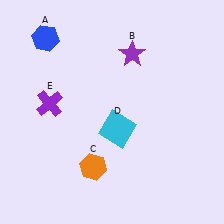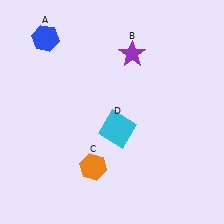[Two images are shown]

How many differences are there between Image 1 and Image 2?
There is 1 difference between the two images.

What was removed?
The purple cross (E) was removed in Image 2.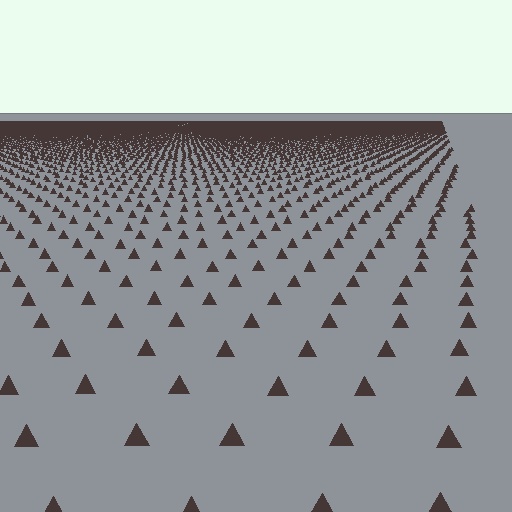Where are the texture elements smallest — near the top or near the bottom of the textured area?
Near the top.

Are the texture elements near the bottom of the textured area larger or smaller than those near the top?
Larger. Near the bottom, elements are closer to the viewer and appear at a bigger on-screen size.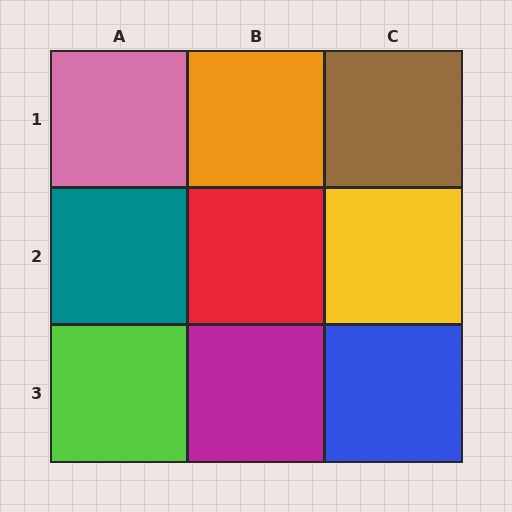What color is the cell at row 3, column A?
Lime.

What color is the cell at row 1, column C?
Brown.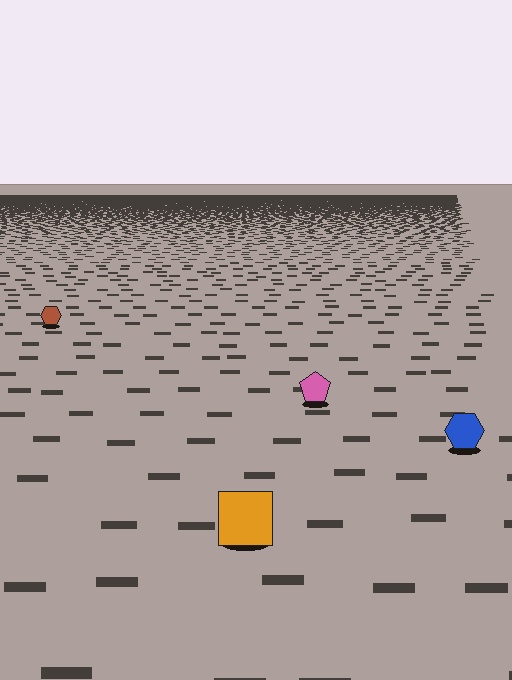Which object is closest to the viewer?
The orange square is closest. The texture marks near it are larger and more spread out.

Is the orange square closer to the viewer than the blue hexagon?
Yes. The orange square is closer — you can tell from the texture gradient: the ground texture is coarser near it.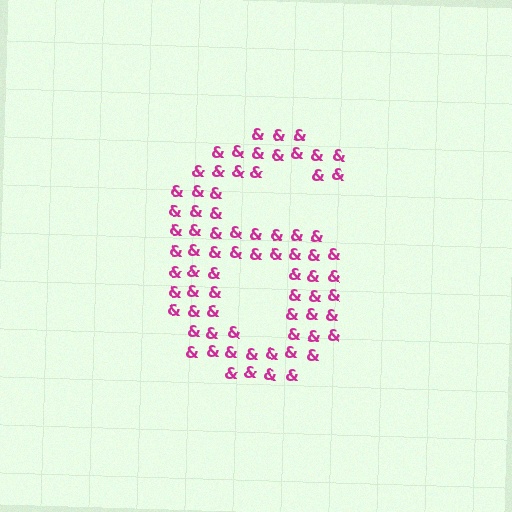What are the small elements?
The small elements are ampersands.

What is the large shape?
The large shape is the digit 6.